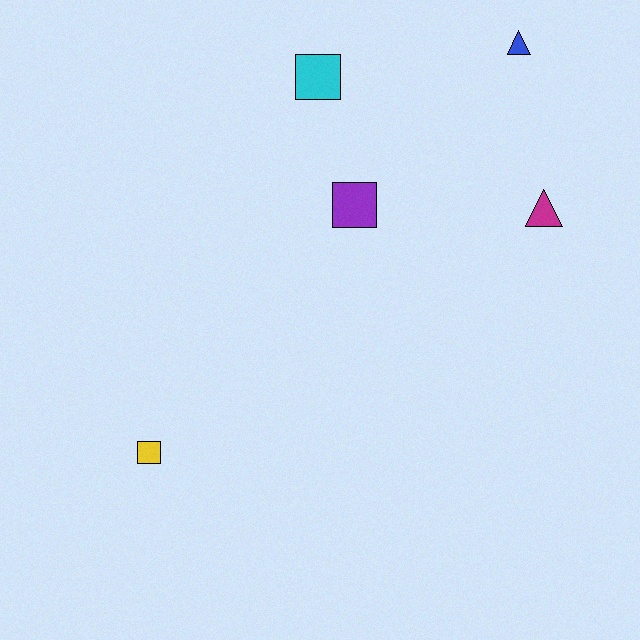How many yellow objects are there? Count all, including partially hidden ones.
There is 1 yellow object.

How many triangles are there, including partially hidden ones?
There are 2 triangles.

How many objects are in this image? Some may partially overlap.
There are 5 objects.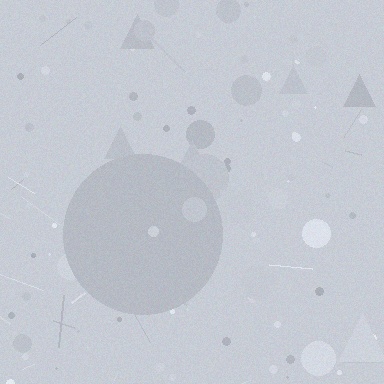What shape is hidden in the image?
A circle is hidden in the image.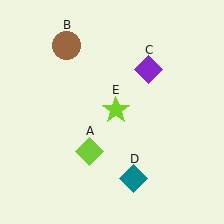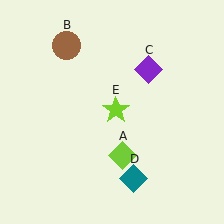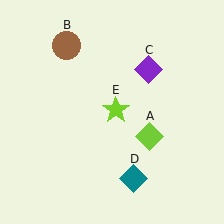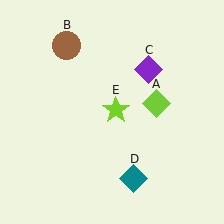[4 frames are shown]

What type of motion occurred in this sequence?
The lime diamond (object A) rotated counterclockwise around the center of the scene.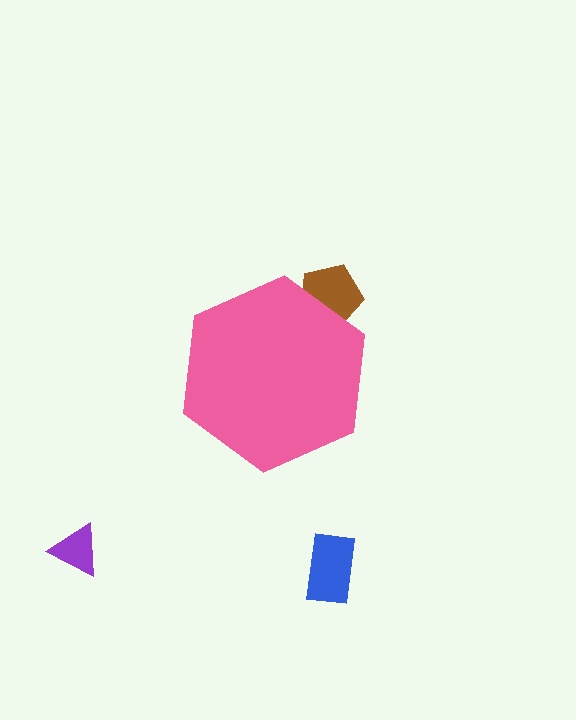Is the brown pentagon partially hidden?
Yes, the brown pentagon is partially hidden behind the pink hexagon.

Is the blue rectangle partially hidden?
No, the blue rectangle is fully visible.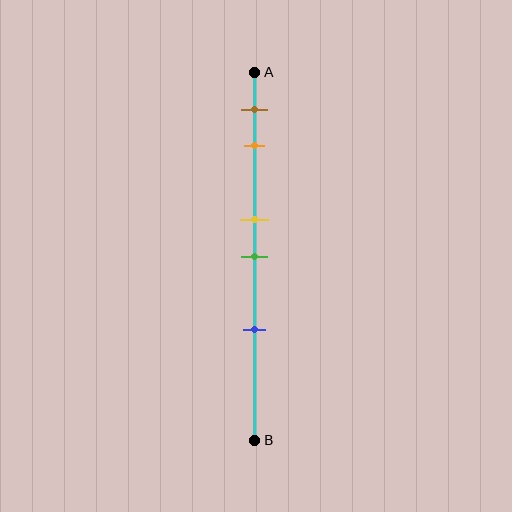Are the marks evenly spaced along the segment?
No, the marks are not evenly spaced.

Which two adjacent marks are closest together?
The yellow and green marks are the closest adjacent pair.